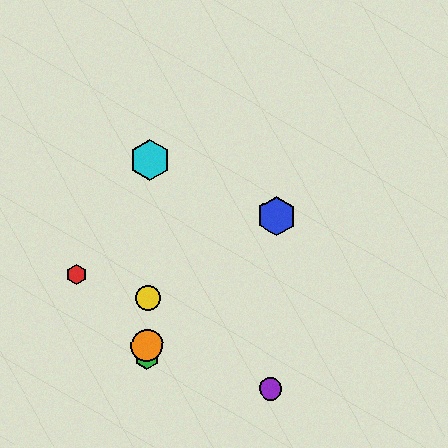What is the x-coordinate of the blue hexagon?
The blue hexagon is at x≈277.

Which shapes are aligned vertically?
The green hexagon, the yellow circle, the orange circle, the cyan hexagon are aligned vertically.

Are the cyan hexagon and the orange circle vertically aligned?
Yes, both are at x≈150.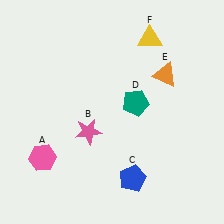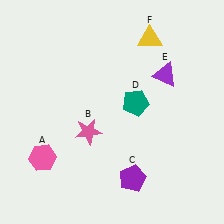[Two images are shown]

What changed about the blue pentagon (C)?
In Image 1, C is blue. In Image 2, it changed to purple.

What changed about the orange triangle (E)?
In Image 1, E is orange. In Image 2, it changed to purple.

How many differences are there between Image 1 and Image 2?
There are 2 differences between the two images.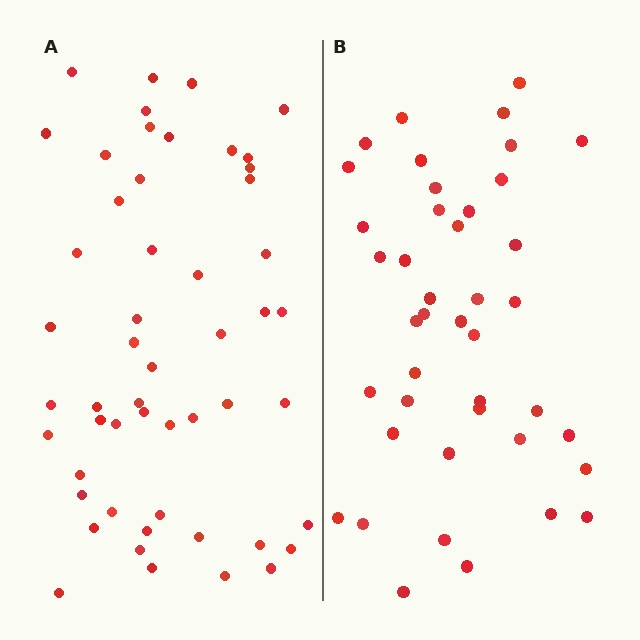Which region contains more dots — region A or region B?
Region A (the left region) has more dots.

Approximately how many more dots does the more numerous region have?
Region A has roughly 10 or so more dots than region B.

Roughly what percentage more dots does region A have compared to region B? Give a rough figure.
About 25% more.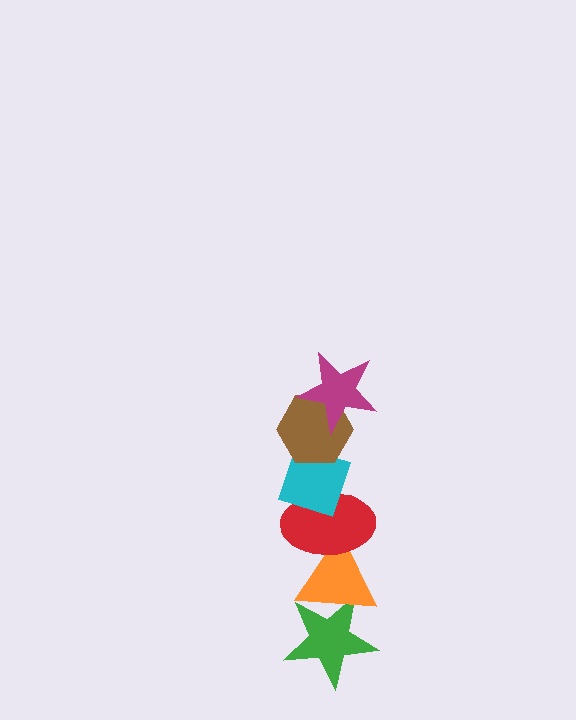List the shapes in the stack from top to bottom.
From top to bottom: the magenta star, the brown hexagon, the cyan diamond, the red ellipse, the orange triangle, the green star.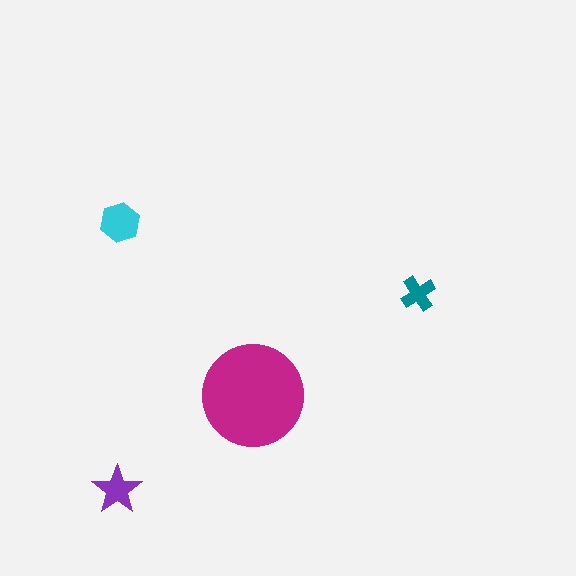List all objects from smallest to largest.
The teal cross, the purple star, the cyan hexagon, the magenta circle.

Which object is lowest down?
The purple star is bottommost.